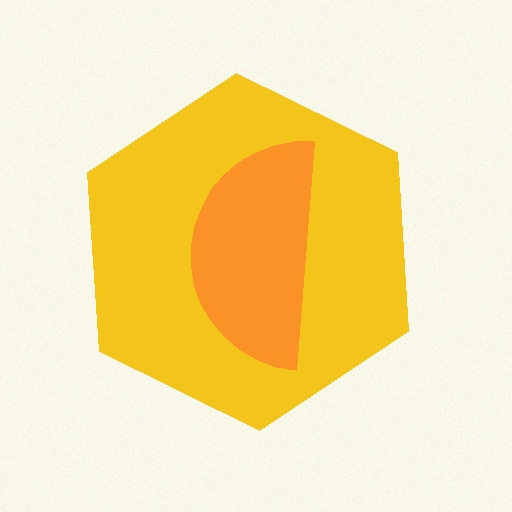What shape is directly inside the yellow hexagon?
The orange semicircle.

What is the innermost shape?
The orange semicircle.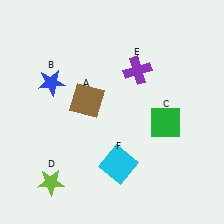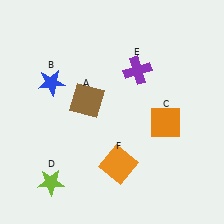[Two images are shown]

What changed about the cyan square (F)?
In Image 1, F is cyan. In Image 2, it changed to orange.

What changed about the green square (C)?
In Image 1, C is green. In Image 2, it changed to orange.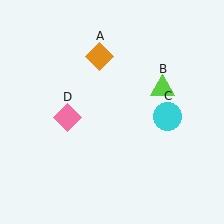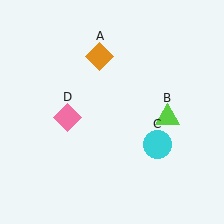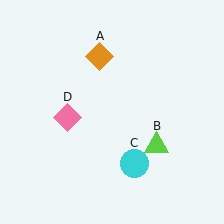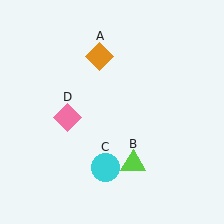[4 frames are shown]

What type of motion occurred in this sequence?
The lime triangle (object B), cyan circle (object C) rotated clockwise around the center of the scene.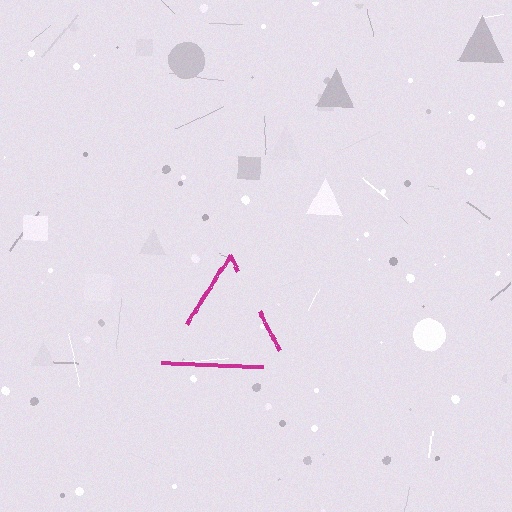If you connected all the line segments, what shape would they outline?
They would outline a triangle.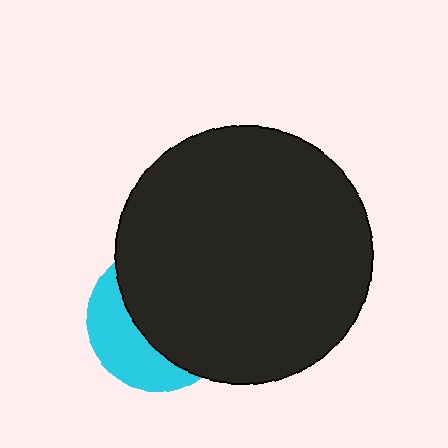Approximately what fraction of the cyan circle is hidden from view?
Roughly 64% of the cyan circle is hidden behind the black circle.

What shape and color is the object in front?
The object in front is a black circle.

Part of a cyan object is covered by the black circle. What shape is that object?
It is a circle.